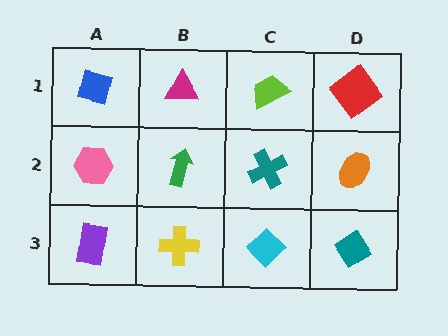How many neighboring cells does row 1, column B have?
3.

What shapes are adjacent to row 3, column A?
A pink hexagon (row 2, column A), a yellow cross (row 3, column B).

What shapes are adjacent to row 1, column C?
A teal cross (row 2, column C), a magenta triangle (row 1, column B), a red diamond (row 1, column D).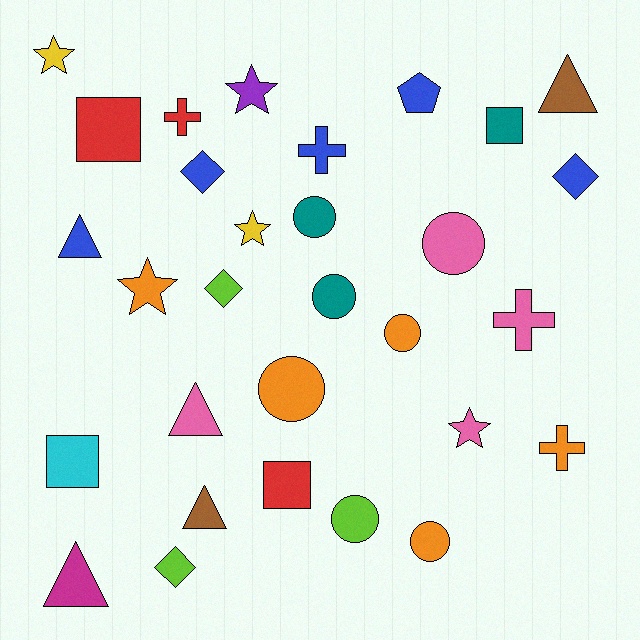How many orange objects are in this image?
There are 5 orange objects.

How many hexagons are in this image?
There are no hexagons.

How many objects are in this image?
There are 30 objects.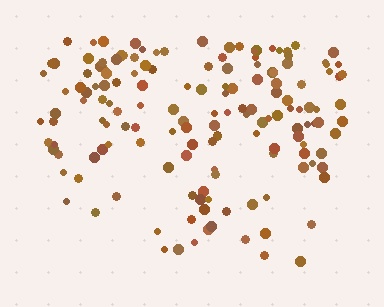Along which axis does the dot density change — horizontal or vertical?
Vertical.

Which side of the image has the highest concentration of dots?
The top.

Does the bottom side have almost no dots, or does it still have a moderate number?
Still a moderate number, just noticeably fewer than the top.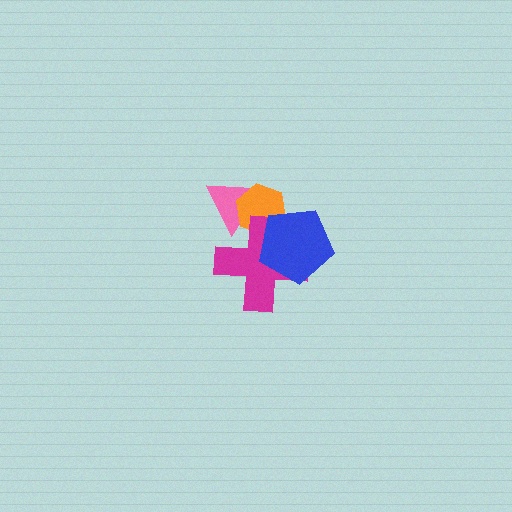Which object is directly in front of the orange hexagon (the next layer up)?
The magenta cross is directly in front of the orange hexagon.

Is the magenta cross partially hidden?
Yes, it is partially covered by another shape.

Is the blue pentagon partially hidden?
No, no other shape covers it.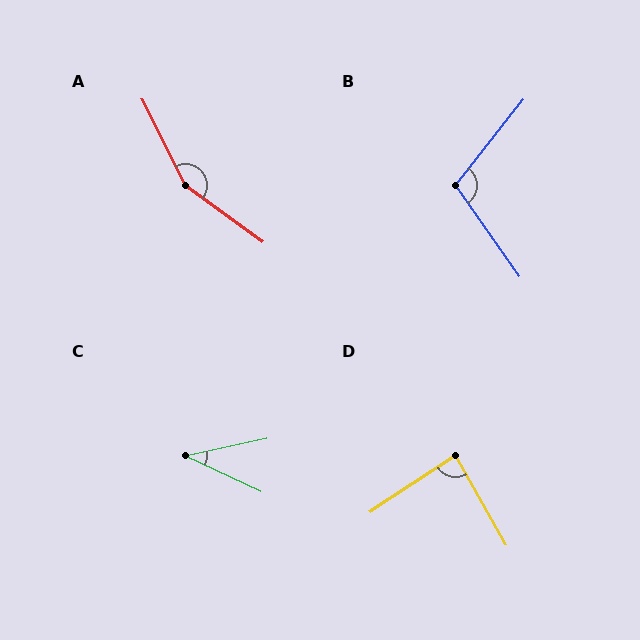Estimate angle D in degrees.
Approximately 86 degrees.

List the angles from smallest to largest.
C (37°), D (86°), B (107°), A (153°).